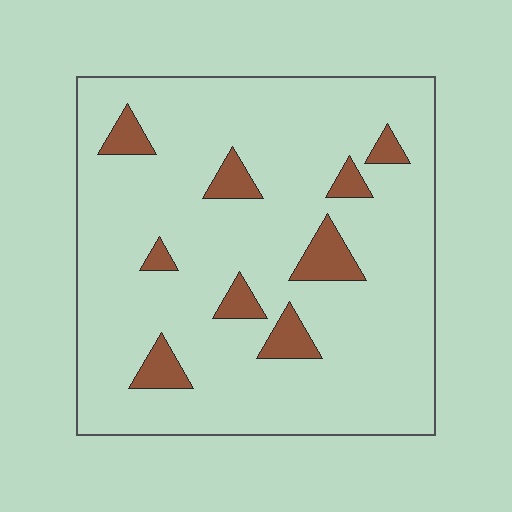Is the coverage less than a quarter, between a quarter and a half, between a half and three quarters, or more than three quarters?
Less than a quarter.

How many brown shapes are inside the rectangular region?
9.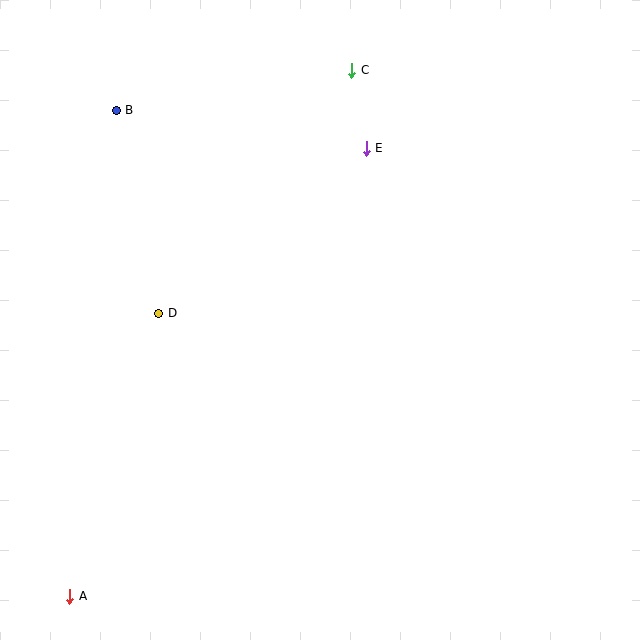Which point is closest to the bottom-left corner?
Point A is closest to the bottom-left corner.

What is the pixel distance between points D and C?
The distance between D and C is 310 pixels.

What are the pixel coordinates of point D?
Point D is at (159, 313).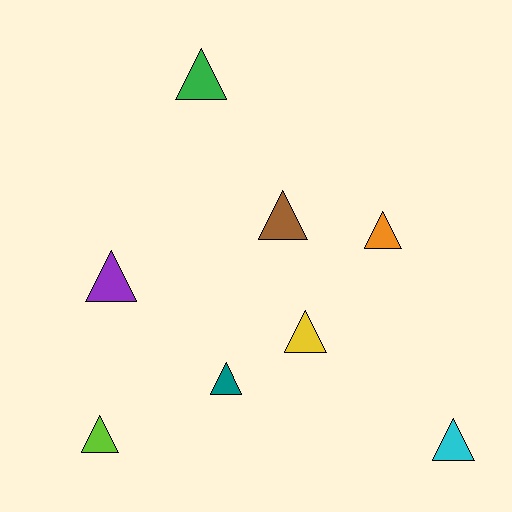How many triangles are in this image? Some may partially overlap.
There are 8 triangles.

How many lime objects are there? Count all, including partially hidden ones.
There is 1 lime object.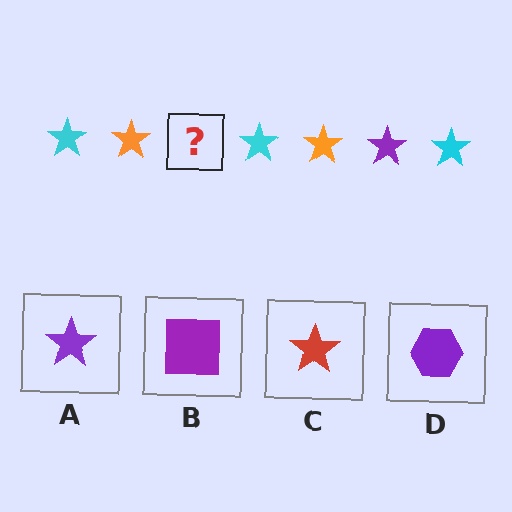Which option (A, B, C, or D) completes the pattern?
A.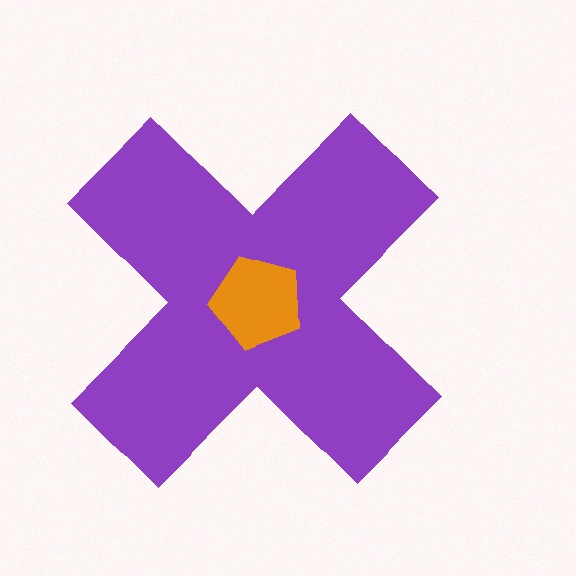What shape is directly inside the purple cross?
The orange pentagon.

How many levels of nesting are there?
2.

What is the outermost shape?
The purple cross.